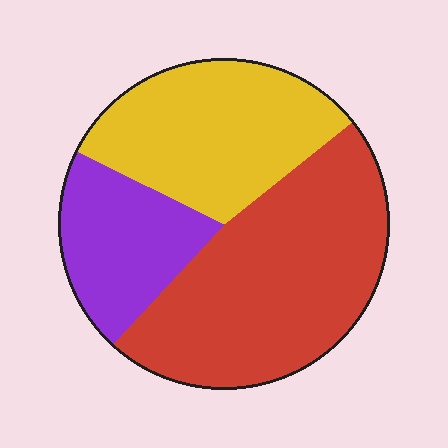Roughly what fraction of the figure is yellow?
Yellow takes up between a quarter and a half of the figure.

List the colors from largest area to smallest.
From largest to smallest: red, yellow, purple.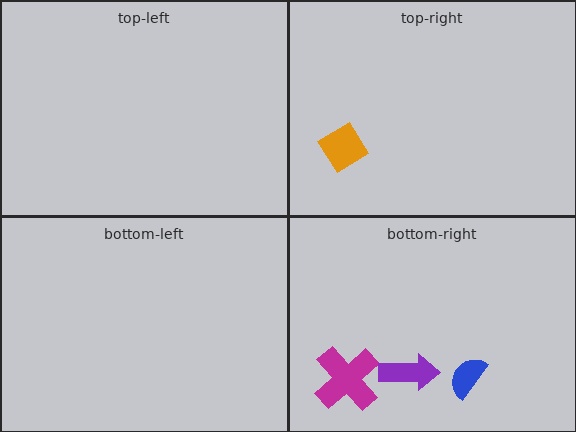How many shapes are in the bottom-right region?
3.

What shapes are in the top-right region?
The orange diamond.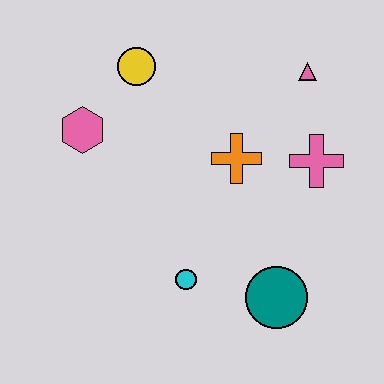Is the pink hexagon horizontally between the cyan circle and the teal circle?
No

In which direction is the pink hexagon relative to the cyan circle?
The pink hexagon is above the cyan circle.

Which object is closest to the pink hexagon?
The yellow circle is closest to the pink hexagon.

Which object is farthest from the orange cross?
The pink hexagon is farthest from the orange cross.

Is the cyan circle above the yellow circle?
No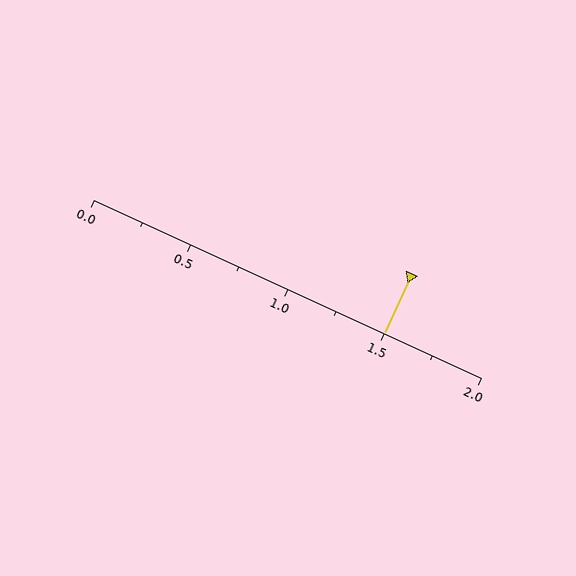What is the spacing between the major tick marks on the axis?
The major ticks are spaced 0.5 apart.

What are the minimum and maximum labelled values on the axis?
The axis runs from 0.0 to 2.0.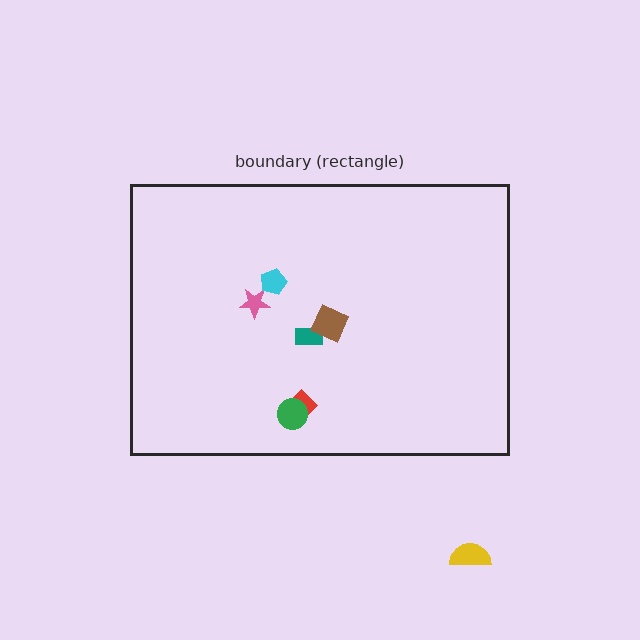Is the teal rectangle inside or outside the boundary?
Inside.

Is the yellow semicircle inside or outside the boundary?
Outside.